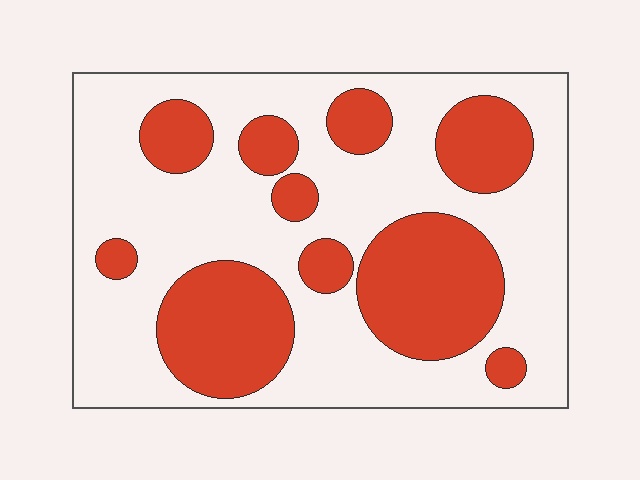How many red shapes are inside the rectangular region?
10.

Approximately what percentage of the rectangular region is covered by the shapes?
Approximately 35%.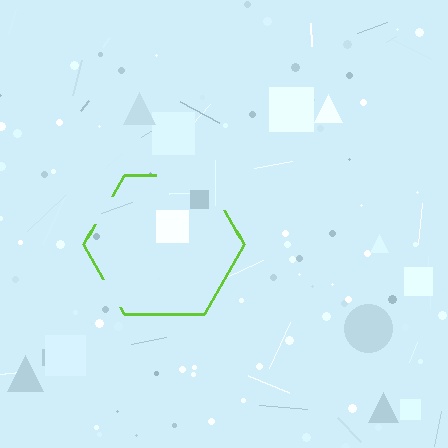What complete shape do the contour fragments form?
The contour fragments form a hexagon.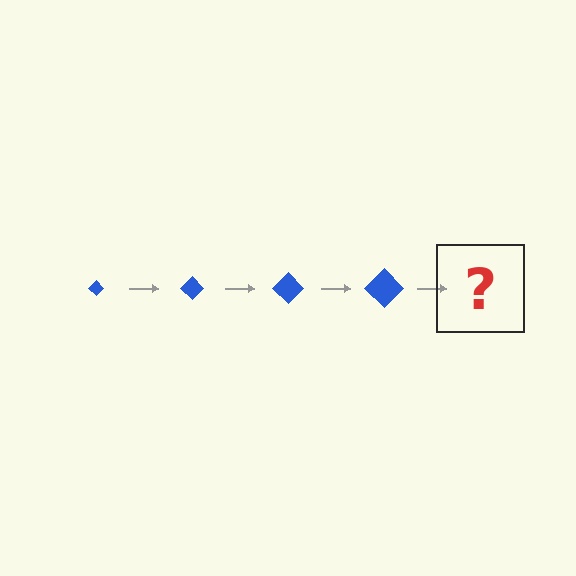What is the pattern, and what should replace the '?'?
The pattern is that the diamond gets progressively larger each step. The '?' should be a blue diamond, larger than the previous one.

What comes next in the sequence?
The next element should be a blue diamond, larger than the previous one.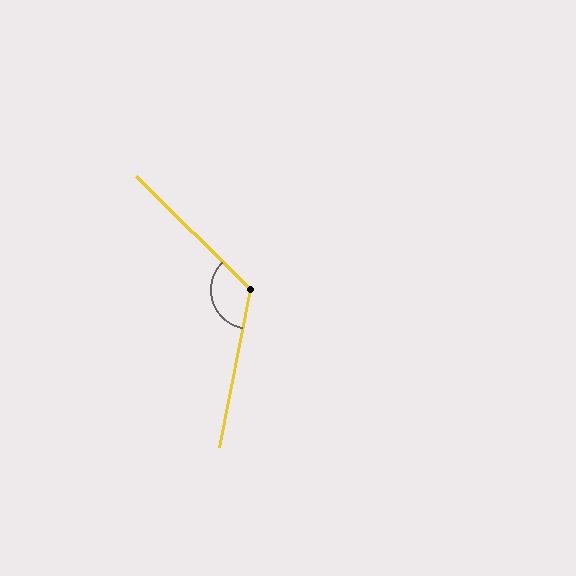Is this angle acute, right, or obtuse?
It is obtuse.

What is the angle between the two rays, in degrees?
Approximately 124 degrees.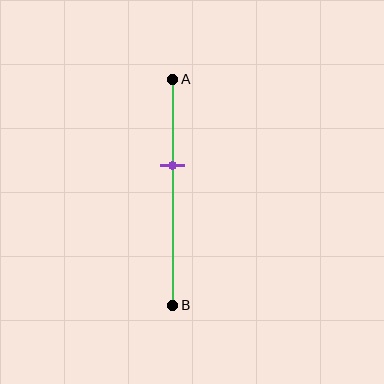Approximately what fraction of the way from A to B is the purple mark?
The purple mark is approximately 40% of the way from A to B.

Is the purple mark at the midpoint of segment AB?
No, the mark is at about 40% from A, not at the 50% midpoint.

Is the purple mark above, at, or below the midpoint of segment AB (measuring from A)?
The purple mark is above the midpoint of segment AB.